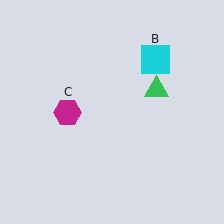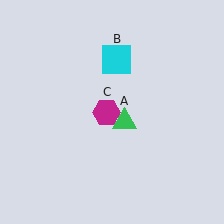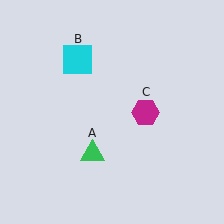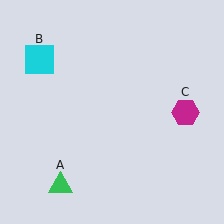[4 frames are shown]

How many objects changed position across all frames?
3 objects changed position: green triangle (object A), cyan square (object B), magenta hexagon (object C).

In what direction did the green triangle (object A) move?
The green triangle (object A) moved down and to the left.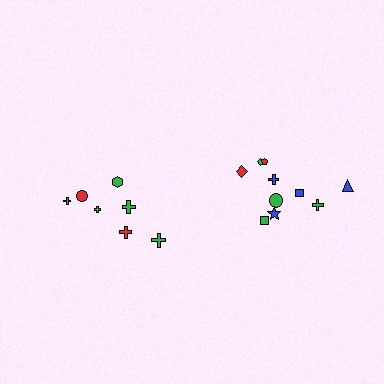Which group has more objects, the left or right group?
The right group.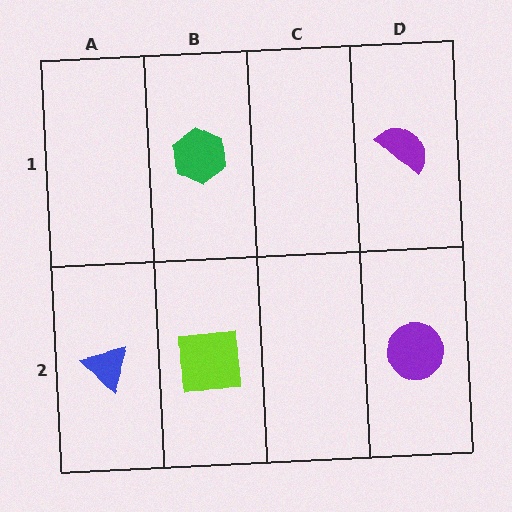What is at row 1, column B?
A green hexagon.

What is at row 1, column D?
A purple semicircle.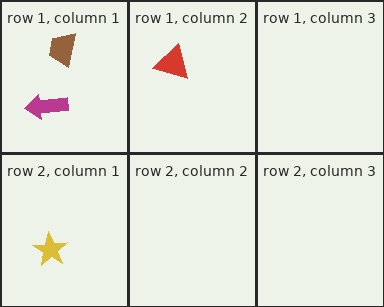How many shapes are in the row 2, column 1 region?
1.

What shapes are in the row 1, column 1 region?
The magenta arrow, the brown trapezoid.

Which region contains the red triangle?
The row 1, column 2 region.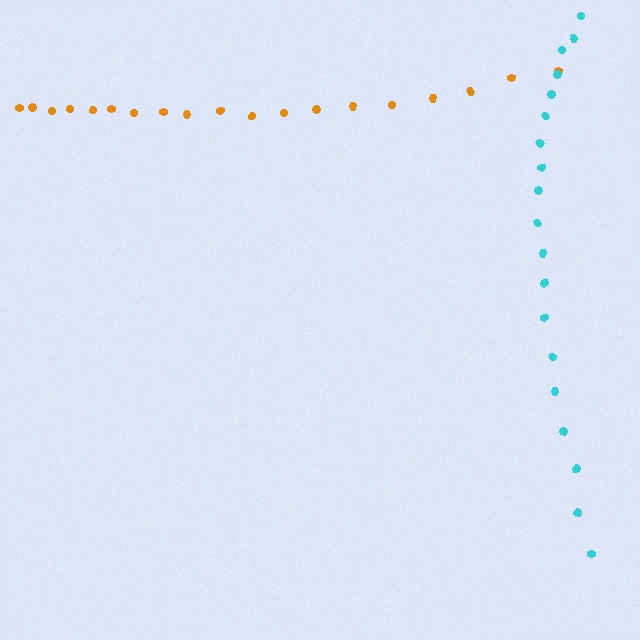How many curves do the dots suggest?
There are 2 distinct paths.